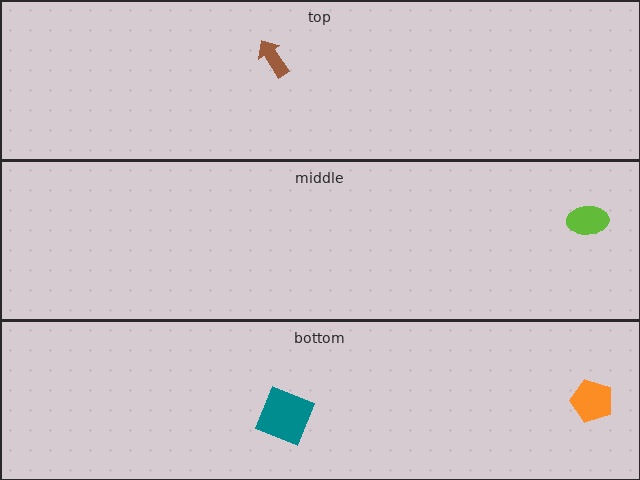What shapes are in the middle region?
The lime ellipse.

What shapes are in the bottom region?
The teal square, the orange pentagon.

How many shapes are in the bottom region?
2.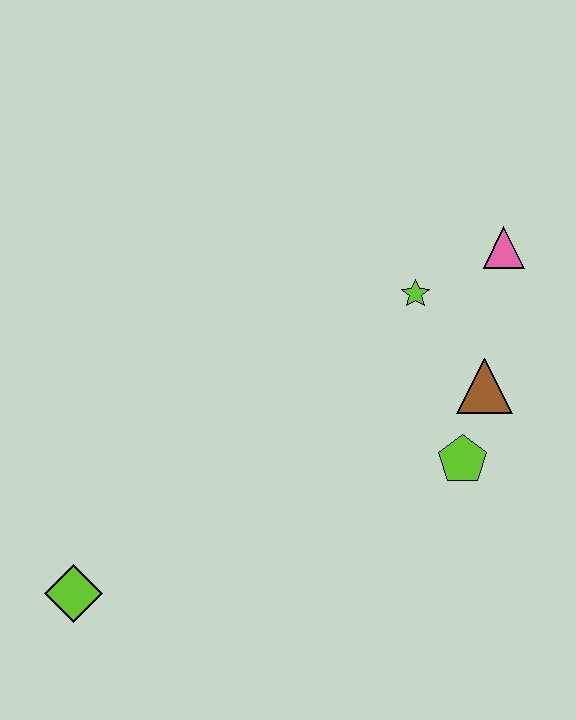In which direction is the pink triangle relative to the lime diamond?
The pink triangle is to the right of the lime diamond.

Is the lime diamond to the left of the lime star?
Yes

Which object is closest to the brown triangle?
The lime pentagon is closest to the brown triangle.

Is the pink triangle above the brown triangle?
Yes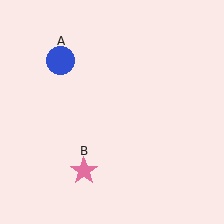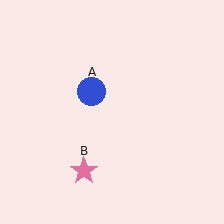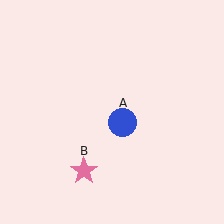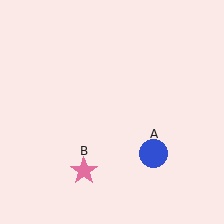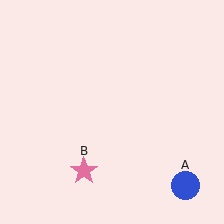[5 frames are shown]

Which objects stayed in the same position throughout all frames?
Pink star (object B) remained stationary.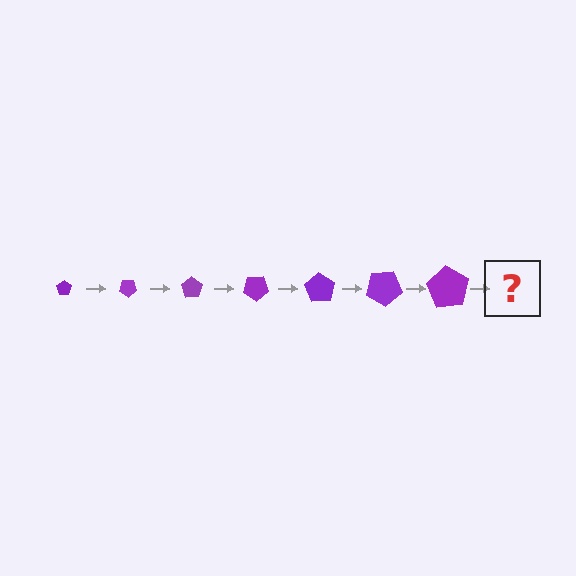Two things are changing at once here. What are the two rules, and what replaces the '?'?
The two rules are that the pentagon grows larger each step and it rotates 35 degrees each step. The '?' should be a pentagon, larger than the previous one and rotated 245 degrees from the start.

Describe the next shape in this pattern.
It should be a pentagon, larger than the previous one and rotated 245 degrees from the start.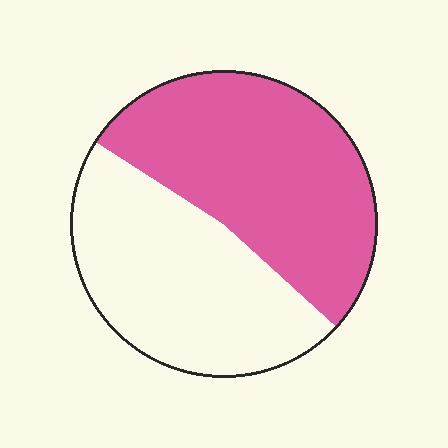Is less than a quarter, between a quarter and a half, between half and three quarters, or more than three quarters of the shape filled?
Between half and three quarters.